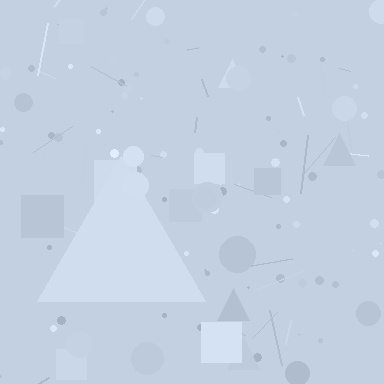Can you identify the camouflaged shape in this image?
The camouflaged shape is a triangle.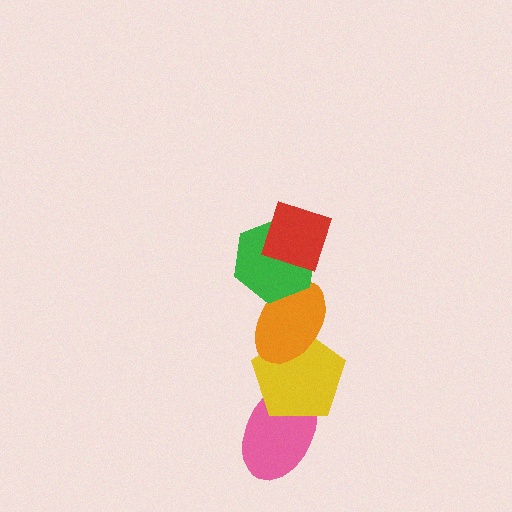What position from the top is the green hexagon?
The green hexagon is 2nd from the top.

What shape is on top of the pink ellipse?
The yellow pentagon is on top of the pink ellipse.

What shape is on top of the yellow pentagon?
The orange ellipse is on top of the yellow pentagon.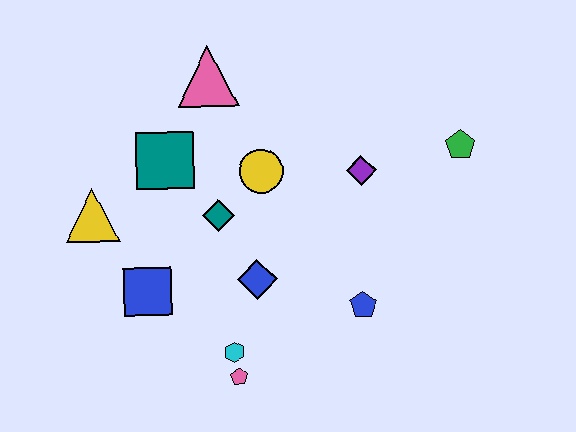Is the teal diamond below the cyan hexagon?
No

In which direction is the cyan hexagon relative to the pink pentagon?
The cyan hexagon is above the pink pentagon.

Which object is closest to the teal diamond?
The yellow circle is closest to the teal diamond.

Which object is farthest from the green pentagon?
The yellow triangle is farthest from the green pentagon.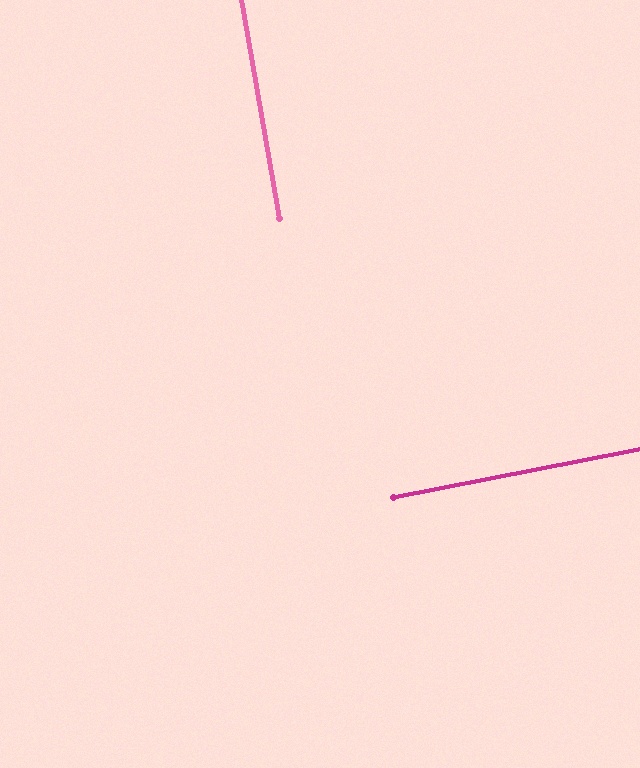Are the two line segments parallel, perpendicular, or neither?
Perpendicular — they meet at approximately 89°.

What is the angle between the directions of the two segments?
Approximately 89 degrees.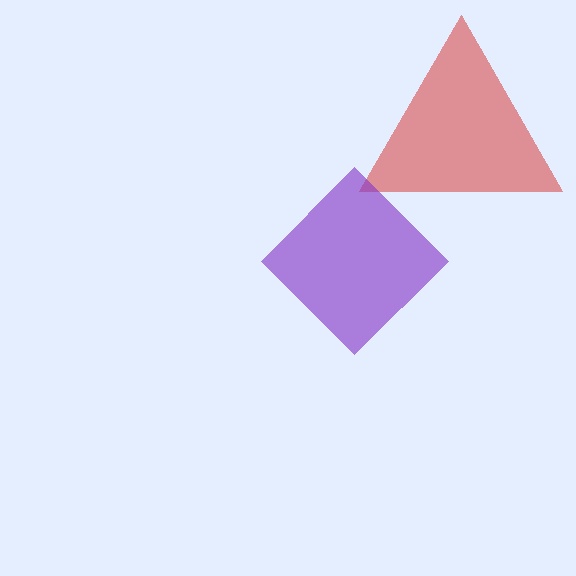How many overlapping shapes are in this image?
There are 2 overlapping shapes in the image.